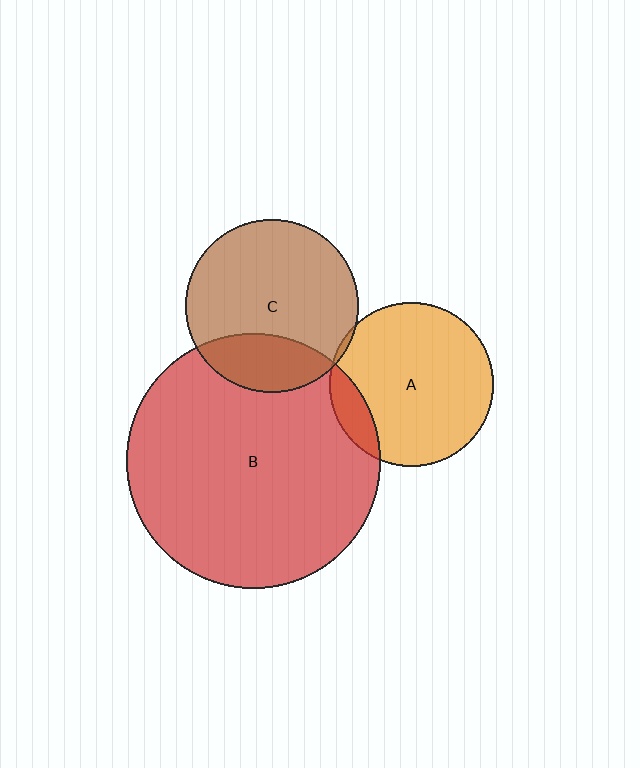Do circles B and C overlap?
Yes.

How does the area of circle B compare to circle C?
Approximately 2.1 times.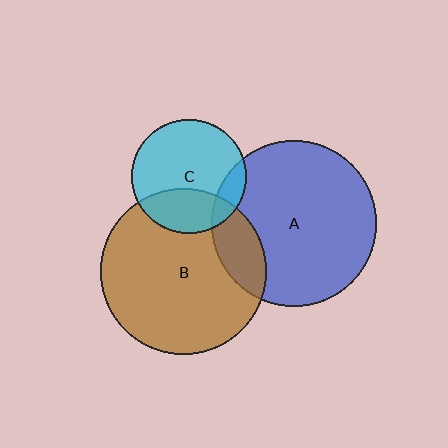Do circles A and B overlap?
Yes.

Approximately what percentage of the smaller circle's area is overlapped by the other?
Approximately 15%.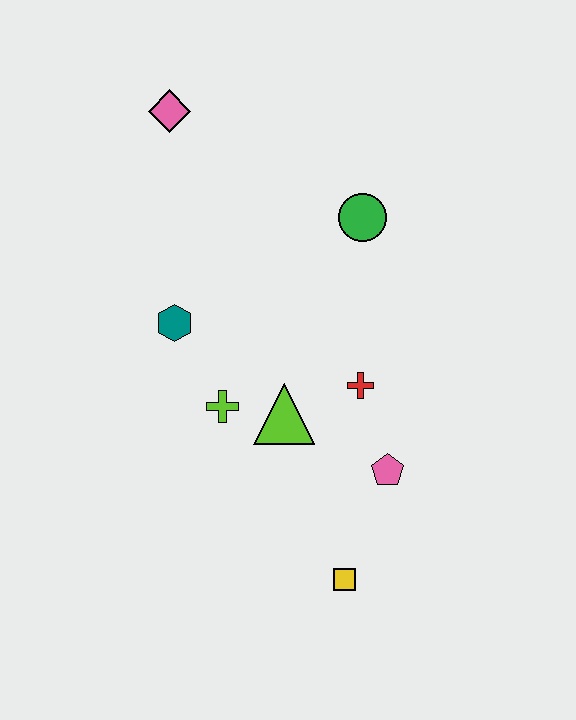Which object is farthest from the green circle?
The yellow square is farthest from the green circle.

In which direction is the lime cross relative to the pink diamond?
The lime cross is below the pink diamond.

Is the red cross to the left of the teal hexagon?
No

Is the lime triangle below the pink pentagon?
No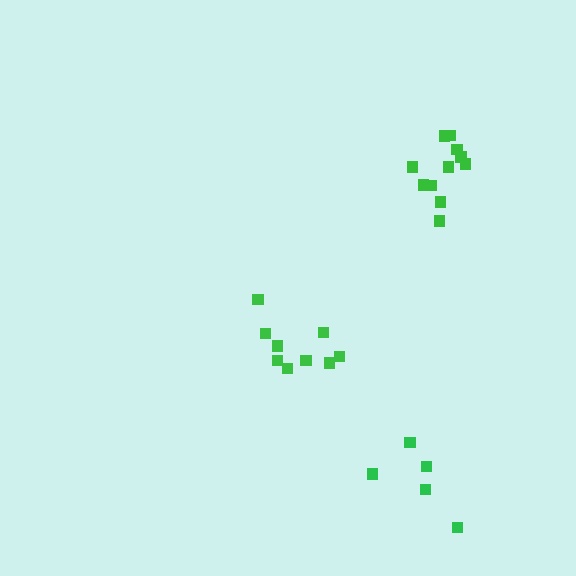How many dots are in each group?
Group 1: 11 dots, Group 2: 5 dots, Group 3: 9 dots (25 total).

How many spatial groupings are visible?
There are 3 spatial groupings.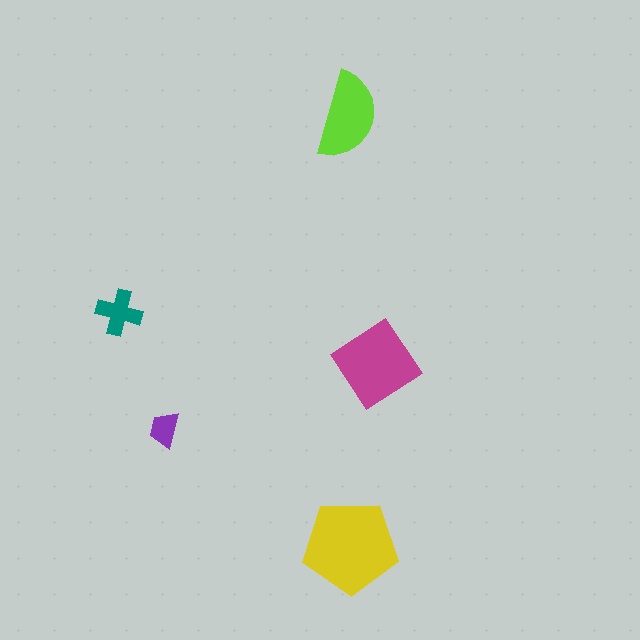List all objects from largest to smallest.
The yellow pentagon, the magenta diamond, the lime semicircle, the teal cross, the purple trapezoid.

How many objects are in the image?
There are 5 objects in the image.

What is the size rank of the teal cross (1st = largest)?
4th.